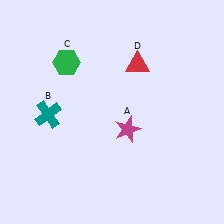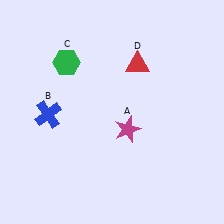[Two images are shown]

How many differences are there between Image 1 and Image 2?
There is 1 difference between the two images.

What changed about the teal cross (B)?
In Image 1, B is teal. In Image 2, it changed to blue.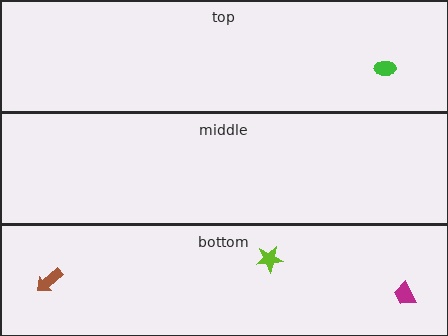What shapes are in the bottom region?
The lime star, the brown arrow, the magenta trapezoid.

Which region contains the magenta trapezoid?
The bottom region.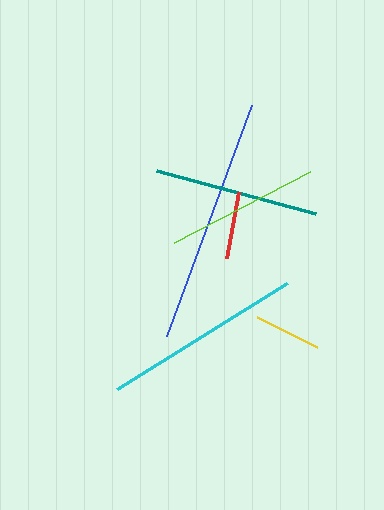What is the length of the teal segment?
The teal segment is approximately 165 pixels long.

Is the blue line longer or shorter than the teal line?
The blue line is longer than the teal line.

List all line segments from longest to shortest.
From longest to shortest: blue, cyan, teal, lime, yellow, red.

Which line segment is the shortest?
The red line is the shortest at approximately 67 pixels.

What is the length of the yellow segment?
The yellow segment is approximately 67 pixels long.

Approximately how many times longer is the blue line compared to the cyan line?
The blue line is approximately 1.2 times the length of the cyan line.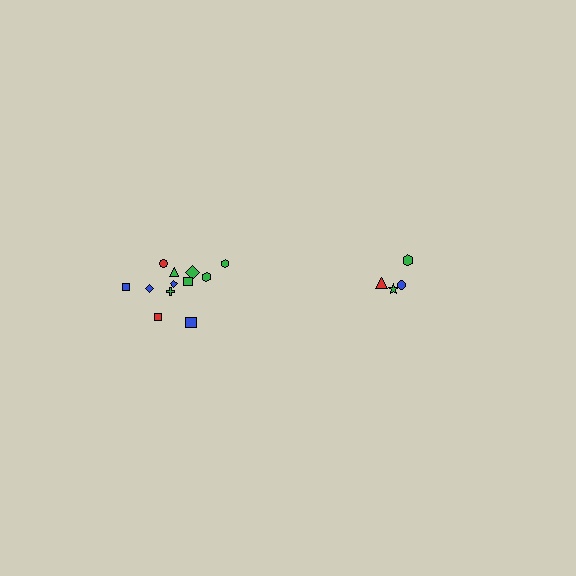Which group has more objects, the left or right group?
The left group.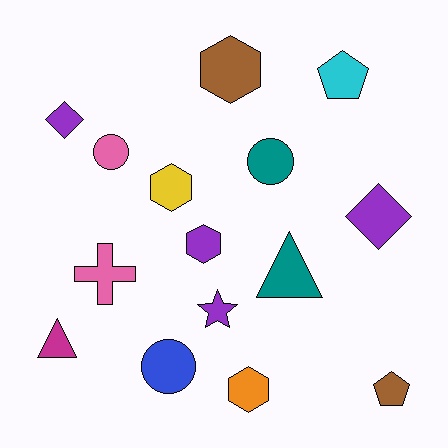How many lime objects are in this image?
There are no lime objects.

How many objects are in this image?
There are 15 objects.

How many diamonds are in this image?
There are 2 diamonds.